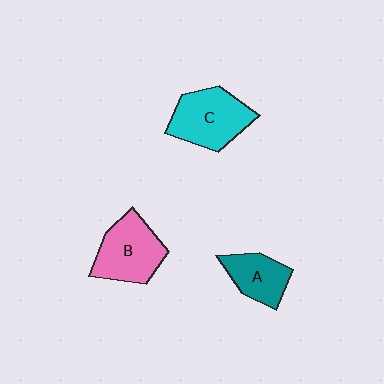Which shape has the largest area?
Shape C (cyan).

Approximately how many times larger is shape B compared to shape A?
Approximately 1.4 times.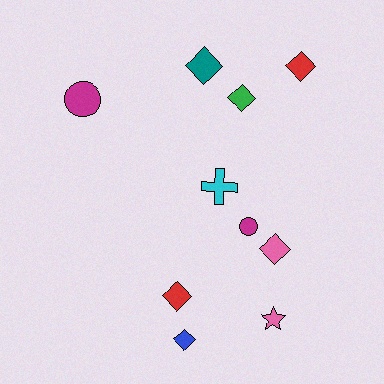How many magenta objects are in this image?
There are 2 magenta objects.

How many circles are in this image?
There are 2 circles.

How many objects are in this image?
There are 10 objects.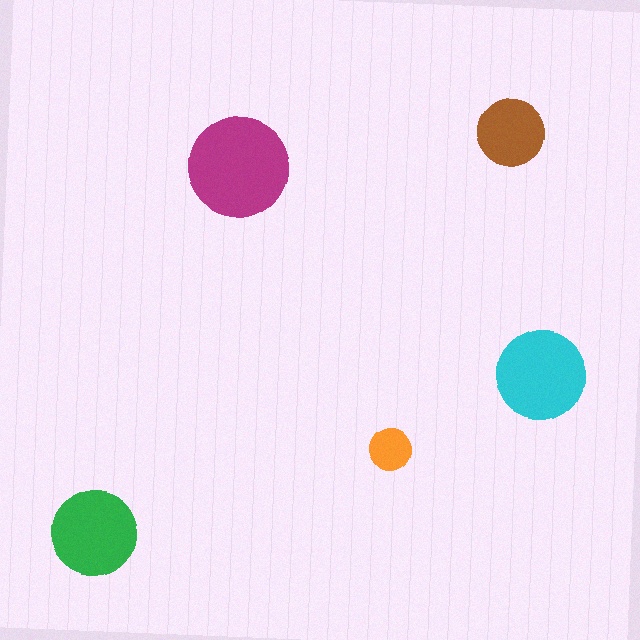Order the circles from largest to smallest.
the magenta one, the cyan one, the green one, the brown one, the orange one.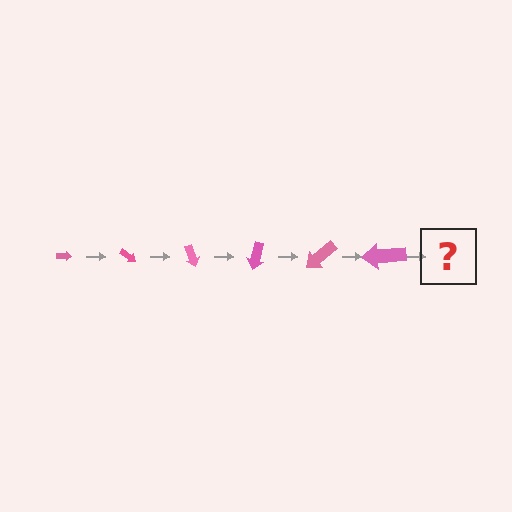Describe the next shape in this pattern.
It should be an arrow, larger than the previous one and rotated 210 degrees from the start.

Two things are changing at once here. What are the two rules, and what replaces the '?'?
The two rules are that the arrow grows larger each step and it rotates 35 degrees each step. The '?' should be an arrow, larger than the previous one and rotated 210 degrees from the start.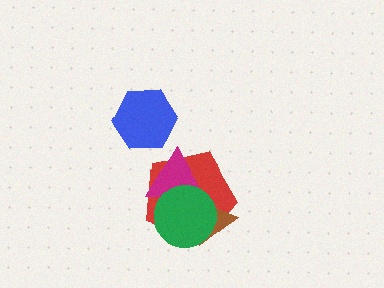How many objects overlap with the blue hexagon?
0 objects overlap with the blue hexagon.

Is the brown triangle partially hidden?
Yes, it is partially covered by another shape.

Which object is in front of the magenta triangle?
The green circle is in front of the magenta triangle.